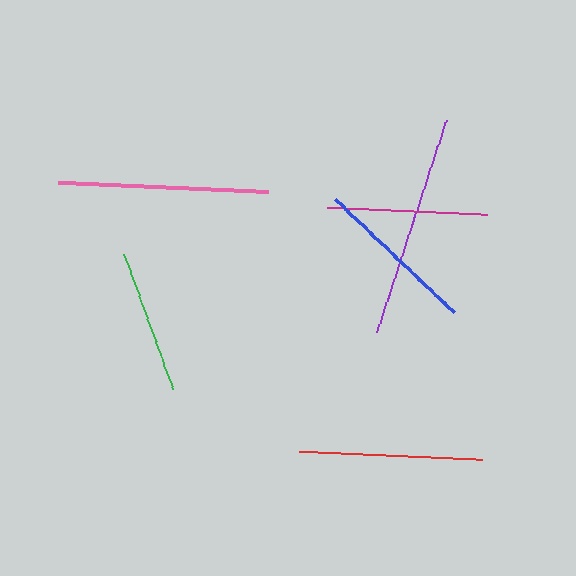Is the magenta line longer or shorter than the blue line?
The blue line is longer than the magenta line.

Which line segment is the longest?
The purple line is the longest at approximately 223 pixels.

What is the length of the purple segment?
The purple segment is approximately 223 pixels long.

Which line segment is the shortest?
The green line is the shortest at approximately 144 pixels.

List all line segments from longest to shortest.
From longest to shortest: purple, pink, red, blue, magenta, green.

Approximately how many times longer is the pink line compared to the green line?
The pink line is approximately 1.5 times the length of the green line.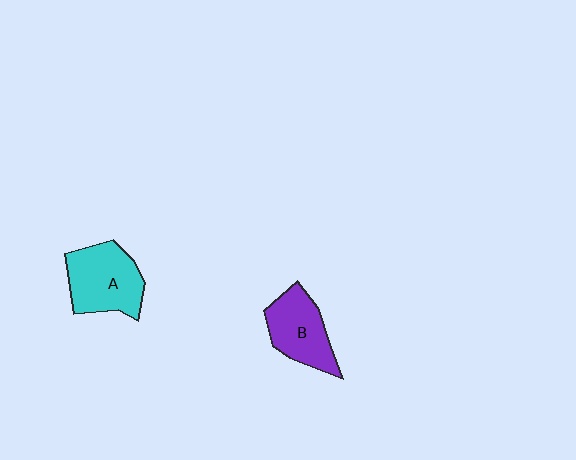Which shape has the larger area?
Shape A (cyan).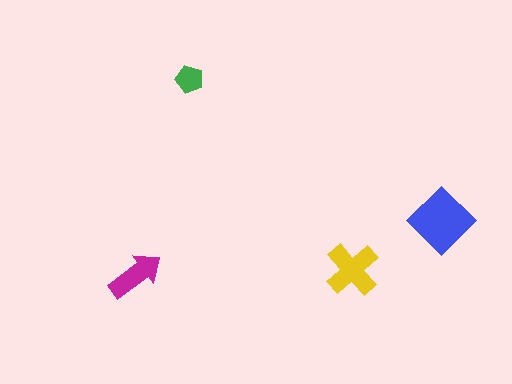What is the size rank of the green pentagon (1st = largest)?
4th.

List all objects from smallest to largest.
The green pentagon, the magenta arrow, the yellow cross, the blue diamond.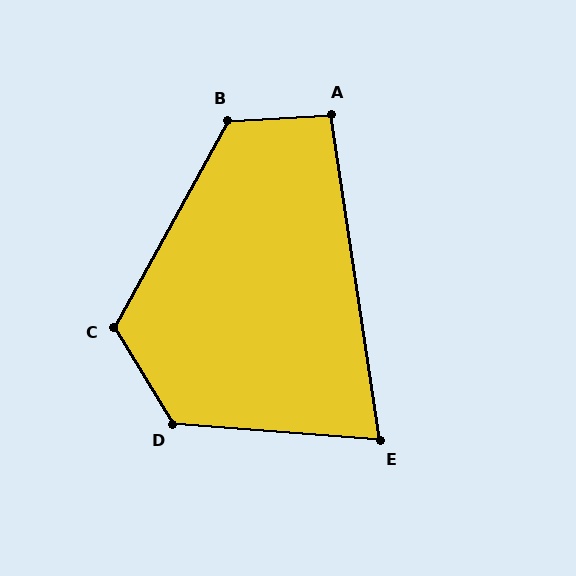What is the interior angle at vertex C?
Approximately 120 degrees (obtuse).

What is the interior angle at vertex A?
Approximately 96 degrees (obtuse).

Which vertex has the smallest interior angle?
E, at approximately 77 degrees.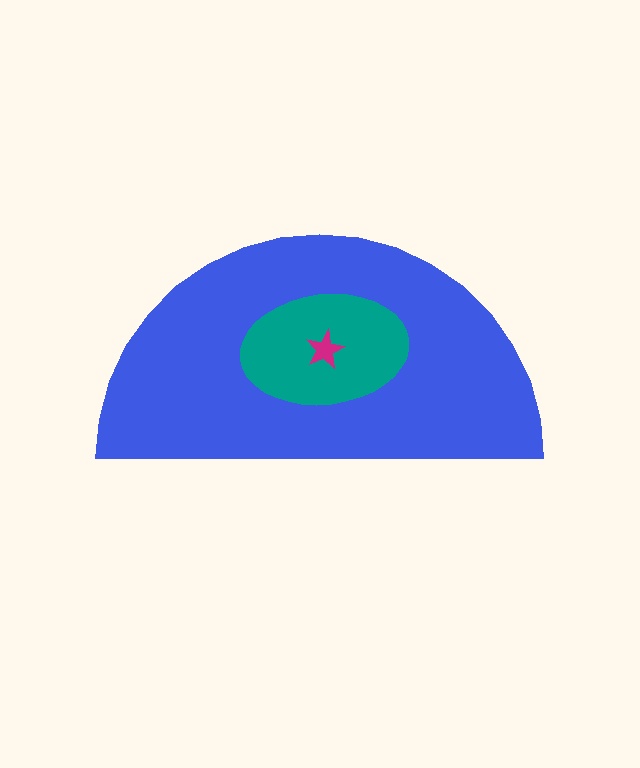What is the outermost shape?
The blue semicircle.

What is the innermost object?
The magenta star.